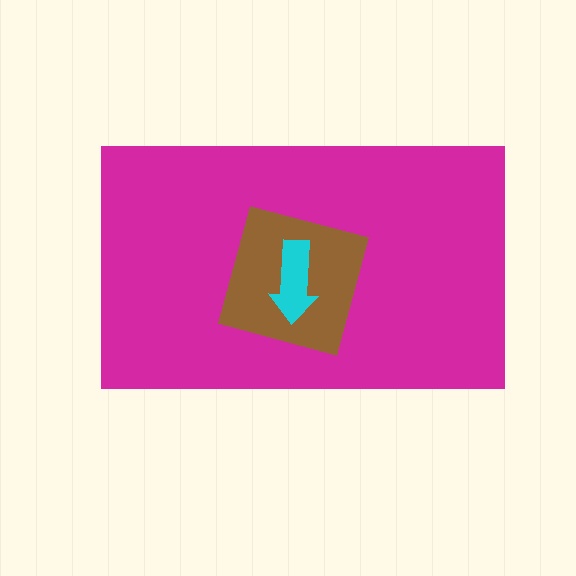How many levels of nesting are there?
3.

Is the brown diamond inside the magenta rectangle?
Yes.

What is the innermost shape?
The cyan arrow.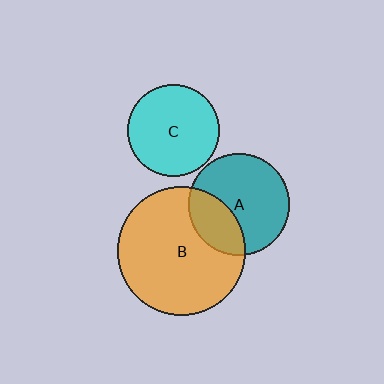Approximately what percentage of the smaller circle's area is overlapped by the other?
Approximately 30%.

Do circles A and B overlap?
Yes.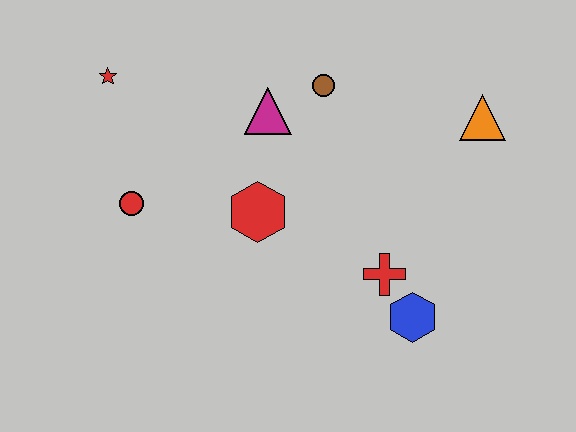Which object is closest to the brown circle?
The magenta triangle is closest to the brown circle.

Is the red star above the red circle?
Yes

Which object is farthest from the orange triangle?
The red star is farthest from the orange triangle.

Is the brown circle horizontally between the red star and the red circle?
No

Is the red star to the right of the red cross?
No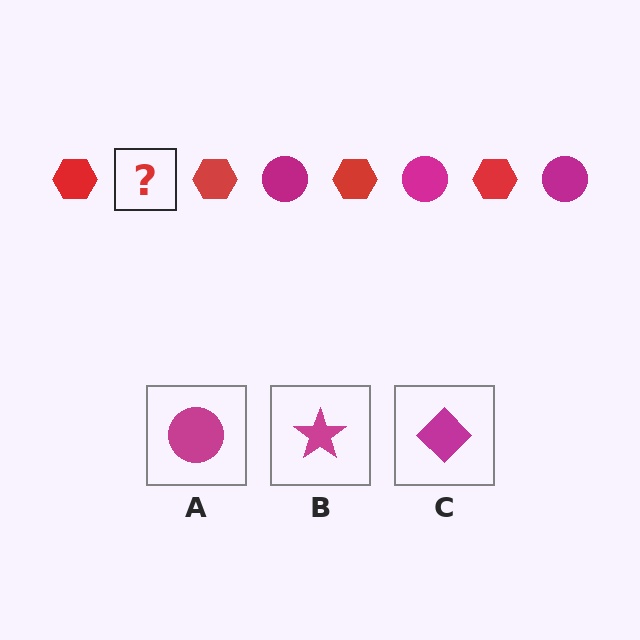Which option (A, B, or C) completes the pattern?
A.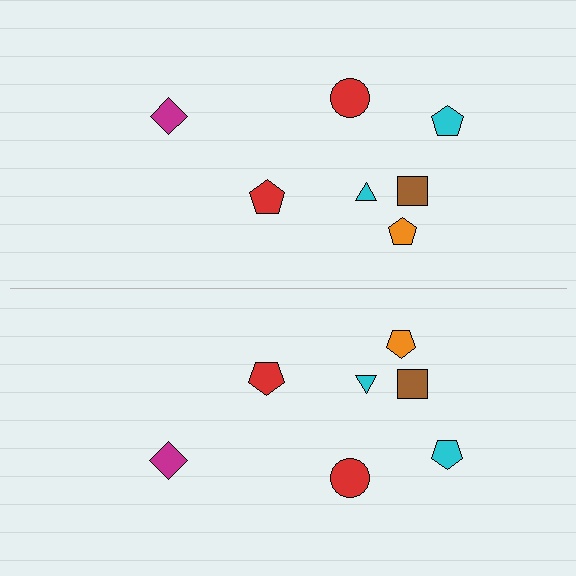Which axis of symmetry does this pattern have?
The pattern has a horizontal axis of symmetry running through the center of the image.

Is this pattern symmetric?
Yes, this pattern has bilateral (reflection) symmetry.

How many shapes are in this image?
There are 14 shapes in this image.